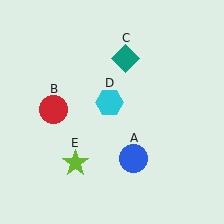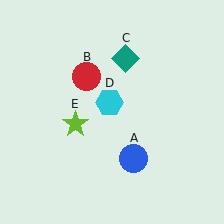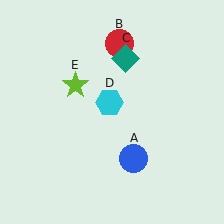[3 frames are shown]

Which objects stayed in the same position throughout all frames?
Blue circle (object A) and teal diamond (object C) and cyan hexagon (object D) remained stationary.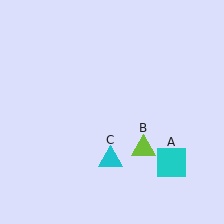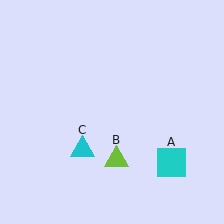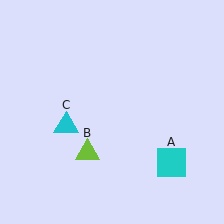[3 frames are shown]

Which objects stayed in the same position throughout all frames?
Cyan square (object A) remained stationary.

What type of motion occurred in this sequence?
The lime triangle (object B), cyan triangle (object C) rotated clockwise around the center of the scene.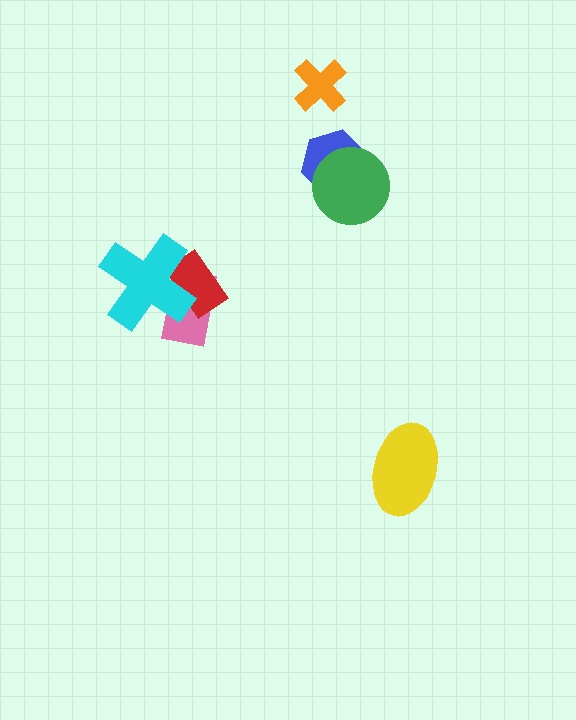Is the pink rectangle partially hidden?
Yes, it is partially covered by another shape.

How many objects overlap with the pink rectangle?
2 objects overlap with the pink rectangle.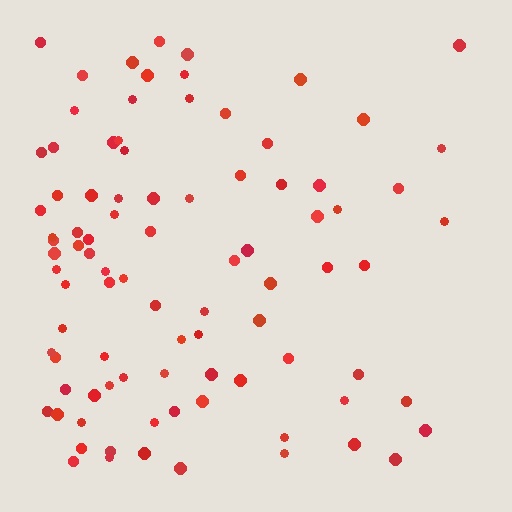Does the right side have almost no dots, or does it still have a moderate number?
Still a moderate number, just noticeably fewer than the left.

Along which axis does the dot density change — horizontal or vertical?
Horizontal.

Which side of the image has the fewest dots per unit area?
The right.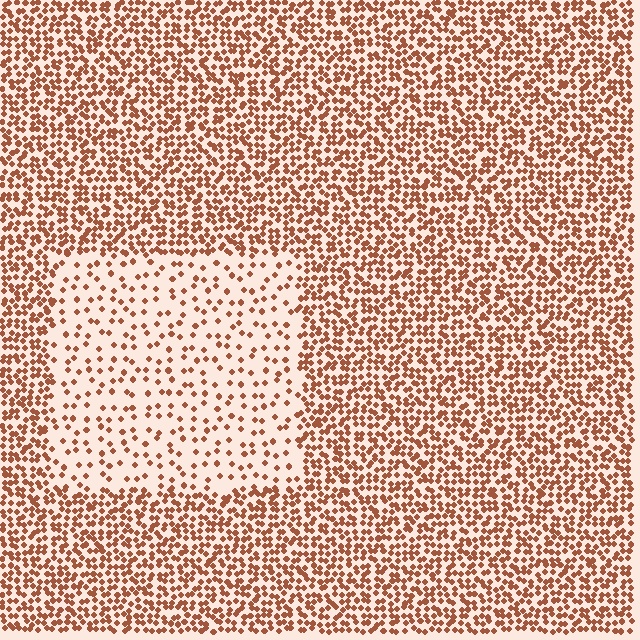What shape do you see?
I see a rectangle.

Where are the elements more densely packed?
The elements are more densely packed outside the rectangle boundary.